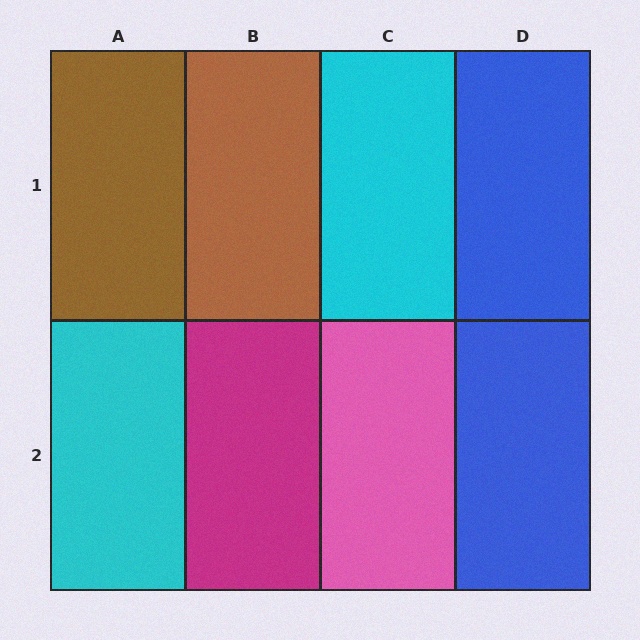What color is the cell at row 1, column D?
Blue.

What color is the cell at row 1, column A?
Brown.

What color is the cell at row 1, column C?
Cyan.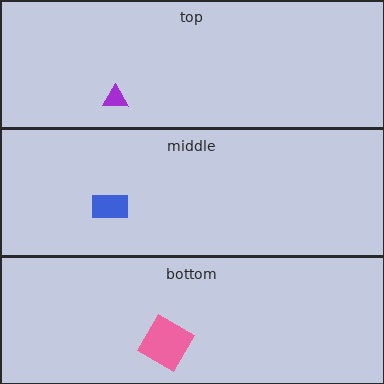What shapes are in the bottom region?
The pink diamond.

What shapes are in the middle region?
The blue rectangle.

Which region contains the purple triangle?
The top region.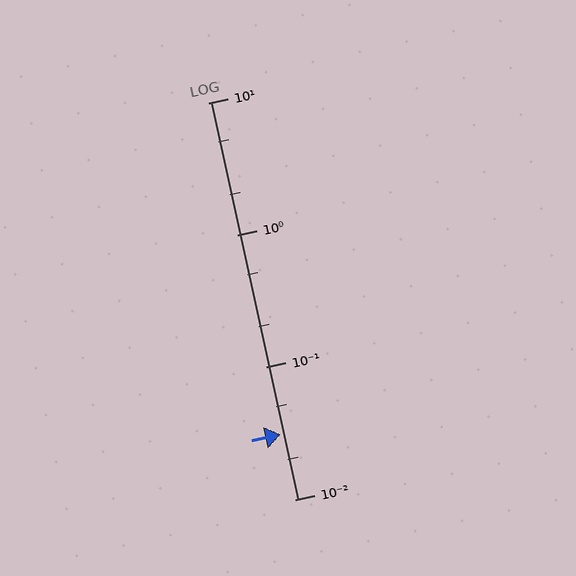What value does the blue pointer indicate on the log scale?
The pointer indicates approximately 0.031.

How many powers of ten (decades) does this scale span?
The scale spans 3 decades, from 0.01 to 10.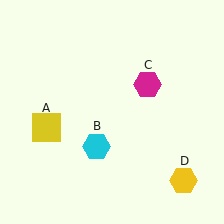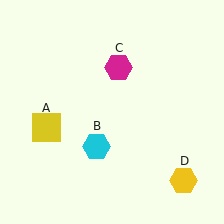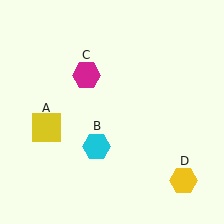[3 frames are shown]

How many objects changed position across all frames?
1 object changed position: magenta hexagon (object C).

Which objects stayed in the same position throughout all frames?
Yellow square (object A) and cyan hexagon (object B) and yellow hexagon (object D) remained stationary.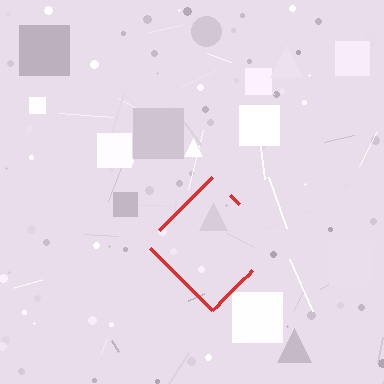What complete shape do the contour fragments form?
The contour fragments form a diamond.